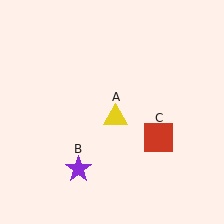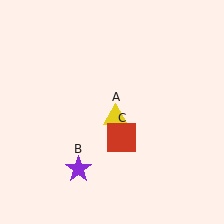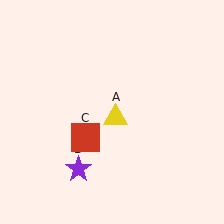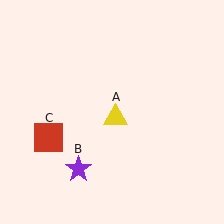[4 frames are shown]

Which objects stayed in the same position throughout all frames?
Yellow triangle (object A) and purple star (object B) remained stationary.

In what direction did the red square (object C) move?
The red square (object C) moved left.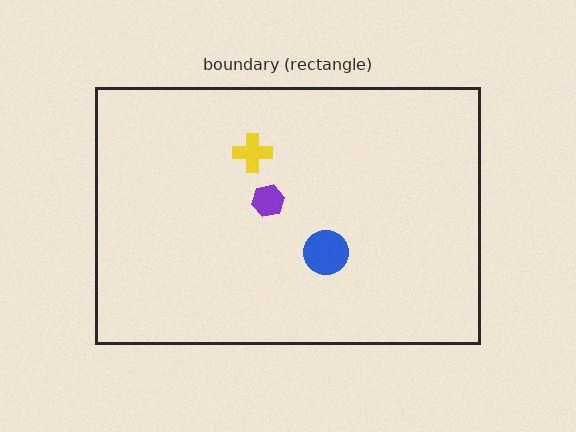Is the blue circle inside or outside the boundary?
Inside.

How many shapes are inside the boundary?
3 inside, 0 outside.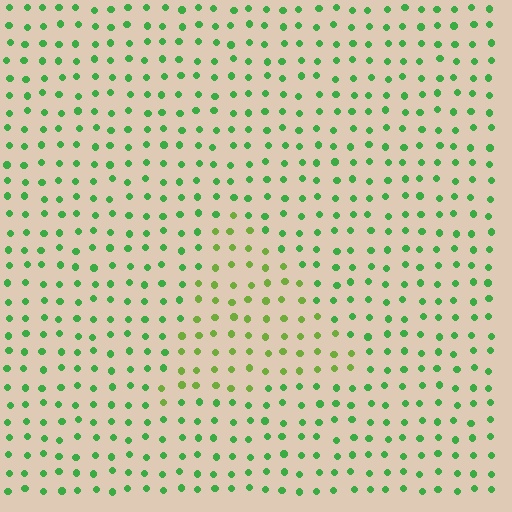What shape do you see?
I see a triangle.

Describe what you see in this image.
The image is filled with small green elements in a uniform arrangement. A triangle-shaped region is visible where the elements are tinted to a slightly different hue, forming a subtle color boundary.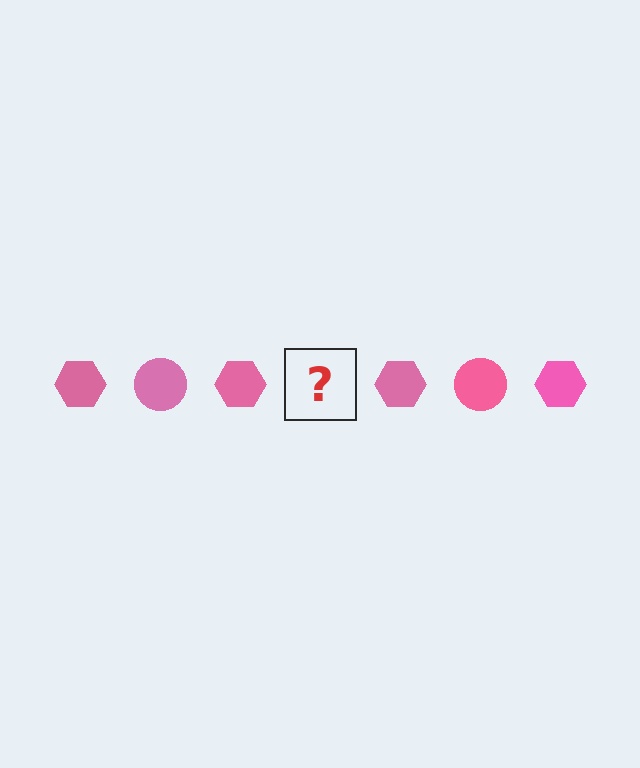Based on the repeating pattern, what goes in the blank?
The blank should be a pink circle.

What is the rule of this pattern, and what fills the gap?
The rule is that the pattern cycles through hexagon, circle shapes in pink. The gap should be filled with a pink circle.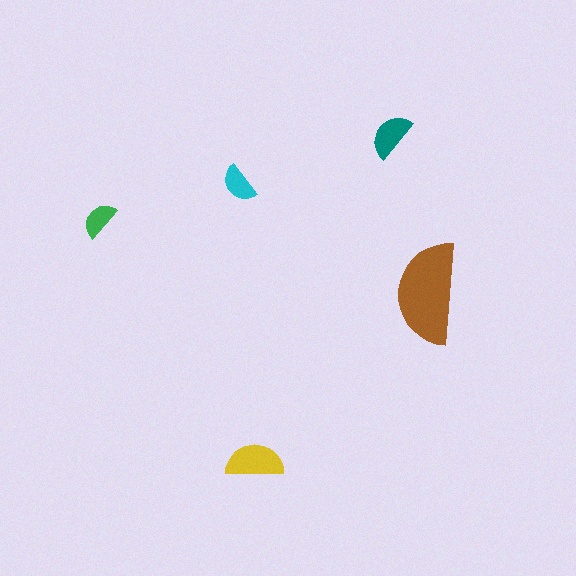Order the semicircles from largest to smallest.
the brown one, the yellow one, the teal one, the cyan one, the green one.